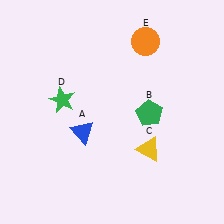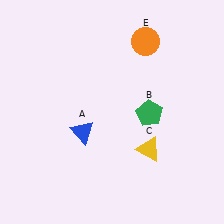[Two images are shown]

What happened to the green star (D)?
The green star (D) was removed in Image 2. It was in the top-left area of Image 1.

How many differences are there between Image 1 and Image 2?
There is 1 difference between the two images.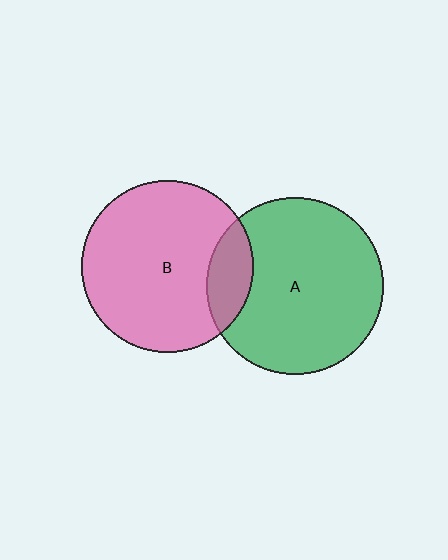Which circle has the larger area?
Circle A (green).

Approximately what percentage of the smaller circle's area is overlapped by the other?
Approximately 15%.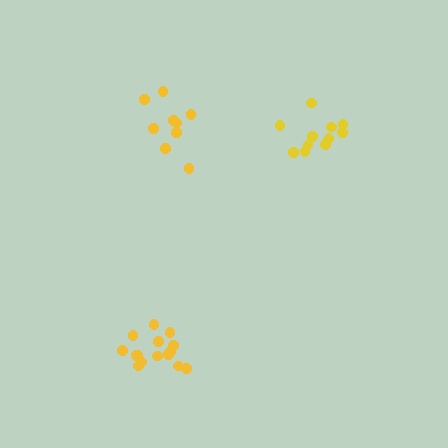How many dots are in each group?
Group 1: 9 dots, Group 2: 11 dots, Group 3: 15 dots (35 total).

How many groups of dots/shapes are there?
There are 3 groups.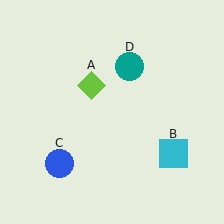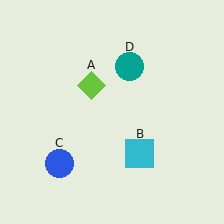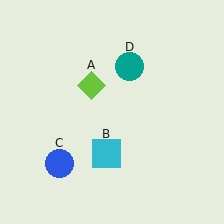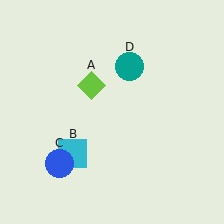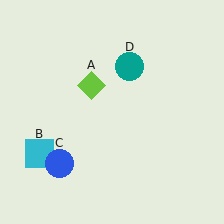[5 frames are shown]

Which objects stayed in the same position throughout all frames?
Lime diamond (object A) and blue circle (object C) and teal circle (object D) remained stationary.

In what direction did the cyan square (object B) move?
The cyan square (object B) moved left.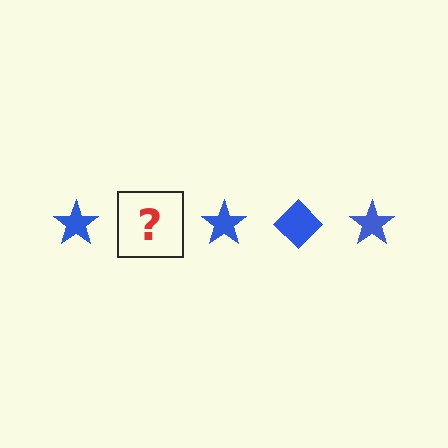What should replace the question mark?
The question mark should be replaced with a blue diamond.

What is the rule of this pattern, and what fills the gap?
The rule is that the pattern cycles through star, diamond shapes in blue. The gap should be filled with a blue diamond.